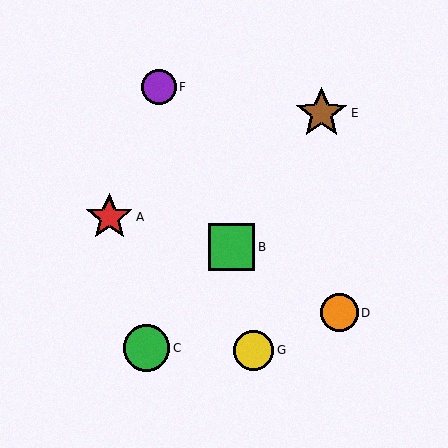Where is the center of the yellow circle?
The center of the yellow circle is at (254, 350).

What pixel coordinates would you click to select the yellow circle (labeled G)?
Click at (254, 350) to select the yellow circle G.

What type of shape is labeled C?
Shape C is a green circle.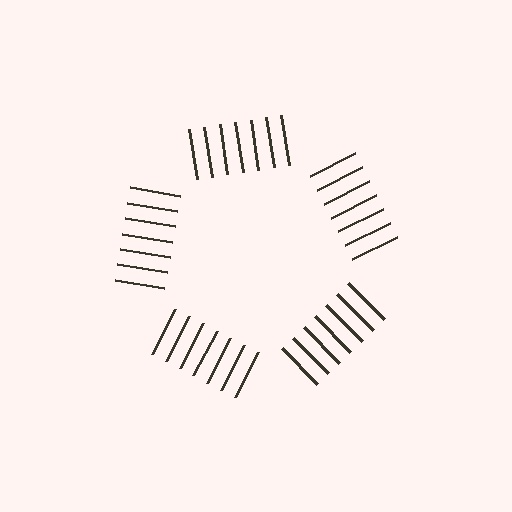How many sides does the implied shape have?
5 sides — the line-ends trace a pentagon.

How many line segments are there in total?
35 — 7 along each of the 5 edges.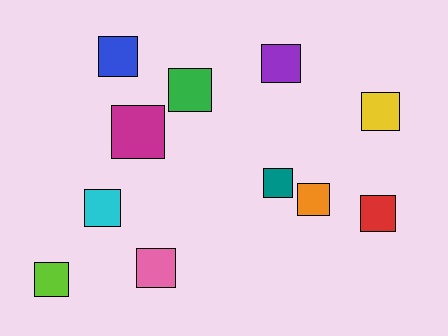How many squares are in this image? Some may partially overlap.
There are 11 squares.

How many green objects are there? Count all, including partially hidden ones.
There is 1 green object.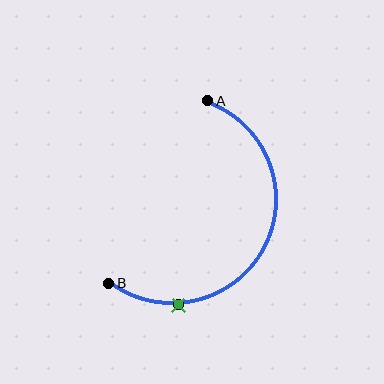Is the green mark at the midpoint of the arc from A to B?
No. The green mark lies on the arc but is closer to endpoint B. The arc midpoint would be at the point on the curve equidistant along the arc from both A and B.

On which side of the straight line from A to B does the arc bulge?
The arc bulges to the right of the straight line connecting A and B.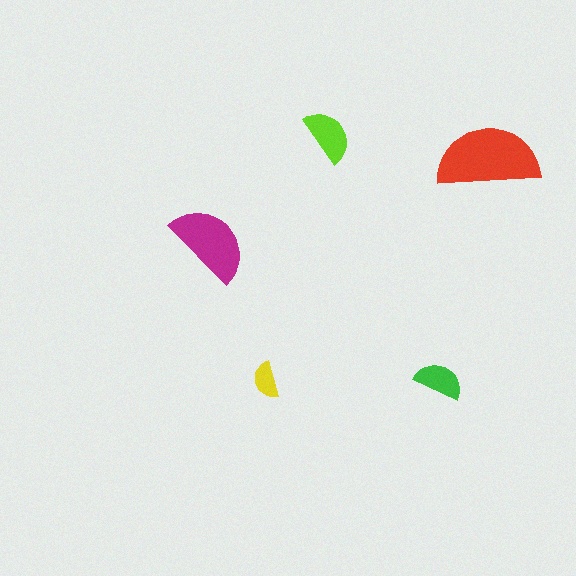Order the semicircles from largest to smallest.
the red one, the magenta one, the lime one, the green one, the yellow one.